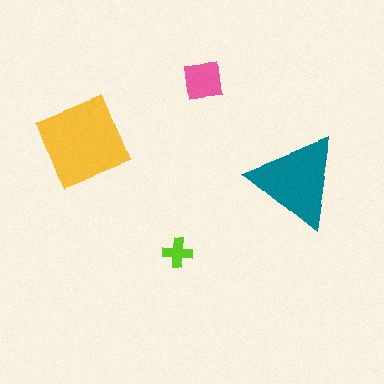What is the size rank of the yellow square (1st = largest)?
1st.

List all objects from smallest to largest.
The lime cross, the pink square, the teal triangle, the yellow square.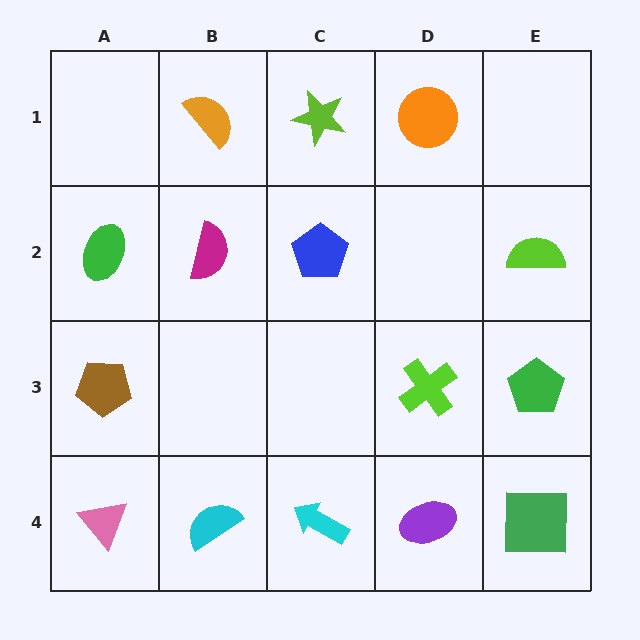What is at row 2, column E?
A lime semicircle.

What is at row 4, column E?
A green square.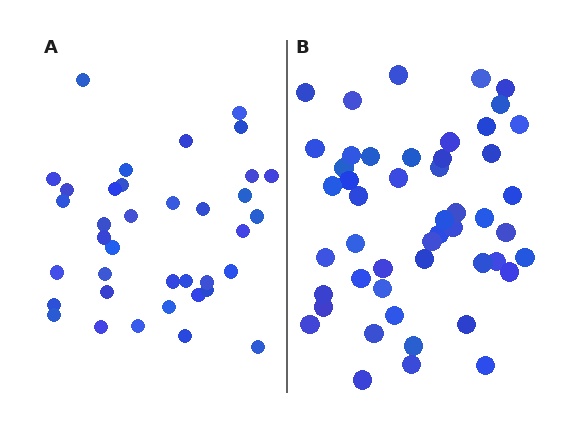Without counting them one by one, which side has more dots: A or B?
Region B (the right region) has more dots.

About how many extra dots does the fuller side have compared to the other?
Region B has roughly 12 or so more dots than region A.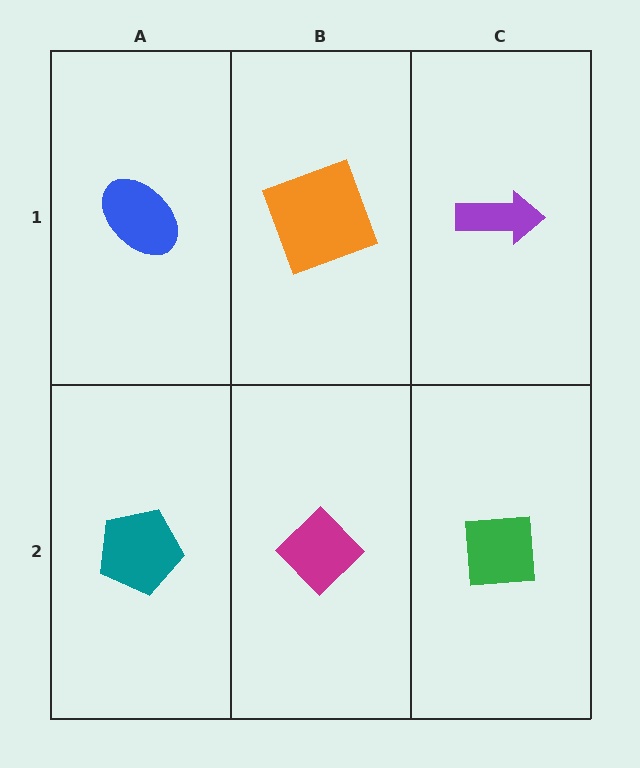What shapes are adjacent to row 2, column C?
A purple arrow (row 1, column C), a magenta diamond (row 2, column B).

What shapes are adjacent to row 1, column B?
A magenta diamond (row 2, column B), a blue ellipse (row 1, column A), a purple arrow (row 1, column C).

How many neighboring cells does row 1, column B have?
3.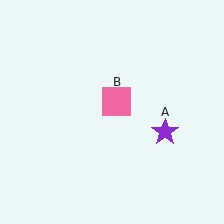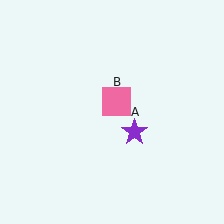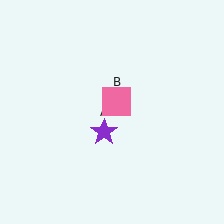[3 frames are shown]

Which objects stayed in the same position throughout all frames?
Pink square (object B) remained stationary.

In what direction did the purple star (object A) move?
The purple star (object A) moved left.